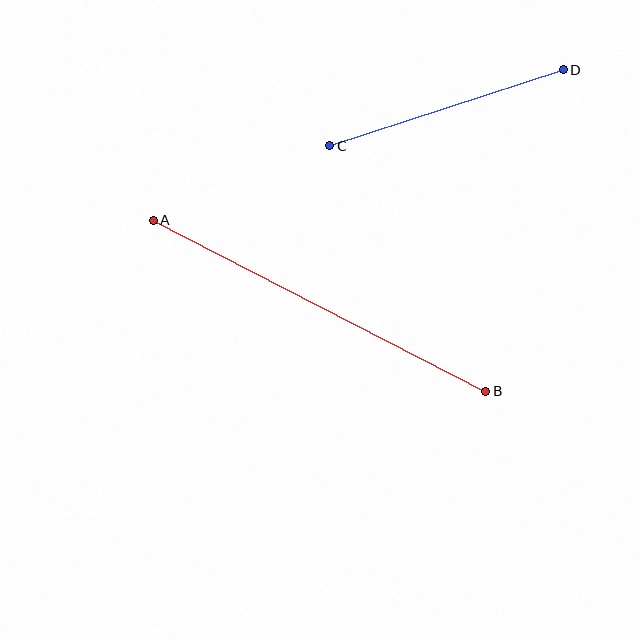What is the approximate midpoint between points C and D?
The midpoint is at approximately (447, 108) pixels.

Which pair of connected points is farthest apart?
Points A and B are farthest apart.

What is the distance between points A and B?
The distance is approximately 374 pixels.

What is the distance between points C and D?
The distance is approximately 245 pixels.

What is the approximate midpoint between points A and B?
The midpoint is at approximately (319, 306) pixels.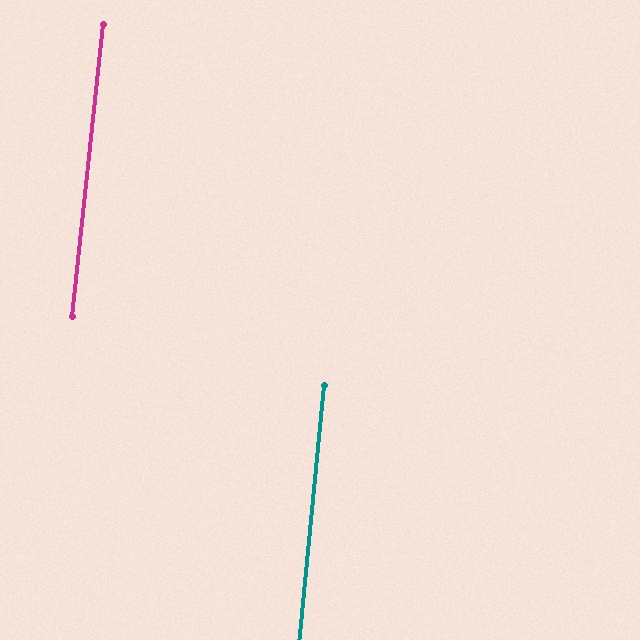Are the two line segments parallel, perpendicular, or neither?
Parallel — their directions differ by only 0.6°.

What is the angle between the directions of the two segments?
Approximately 1 degree.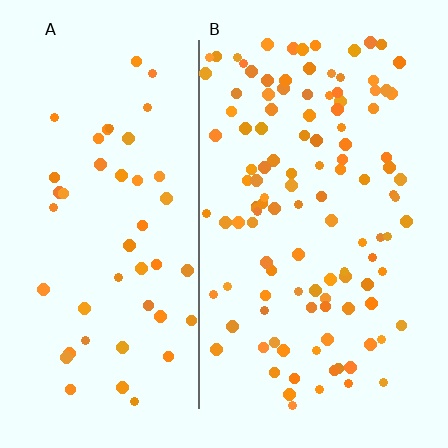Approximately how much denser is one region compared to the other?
Approximately 2.4× — region B over region A.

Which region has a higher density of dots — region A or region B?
B (the right).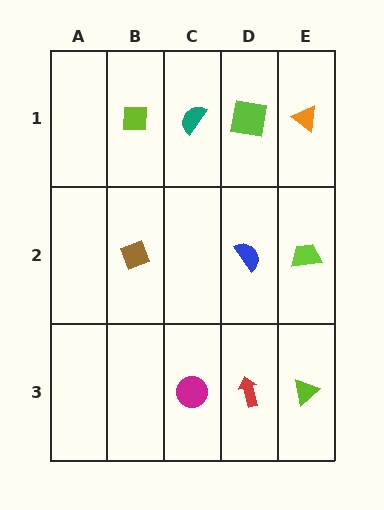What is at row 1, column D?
A lime square.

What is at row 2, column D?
A blue semicircle.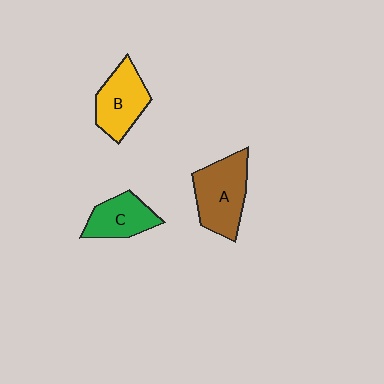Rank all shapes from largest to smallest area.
From largest to smallest: A (brown), B (yellow), C (green).